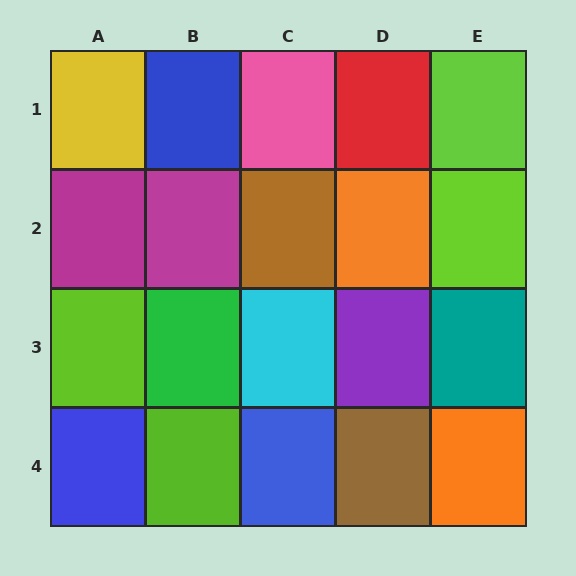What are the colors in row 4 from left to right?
Blue, lime, blue, brown, orange.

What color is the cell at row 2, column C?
Brown.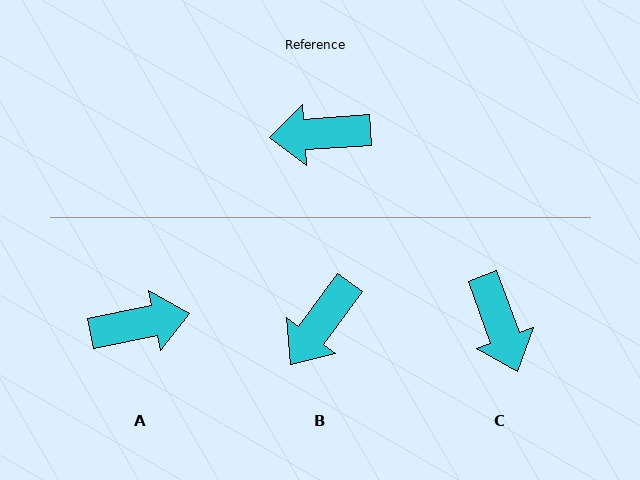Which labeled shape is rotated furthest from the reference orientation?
A, about 173 degrees away.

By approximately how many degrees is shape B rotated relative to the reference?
Approximately 50 degrees counter-clockwise.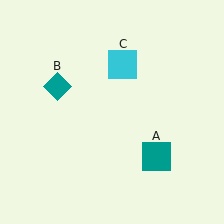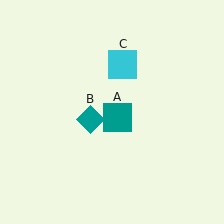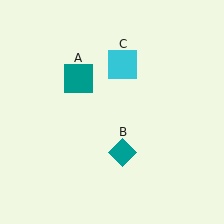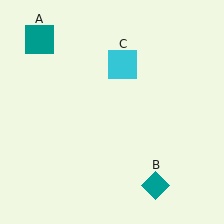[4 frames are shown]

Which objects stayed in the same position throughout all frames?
Cyan square (object C) remained stationary.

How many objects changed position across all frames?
2 objects changed position: teal square (object A), teal diamond (object B).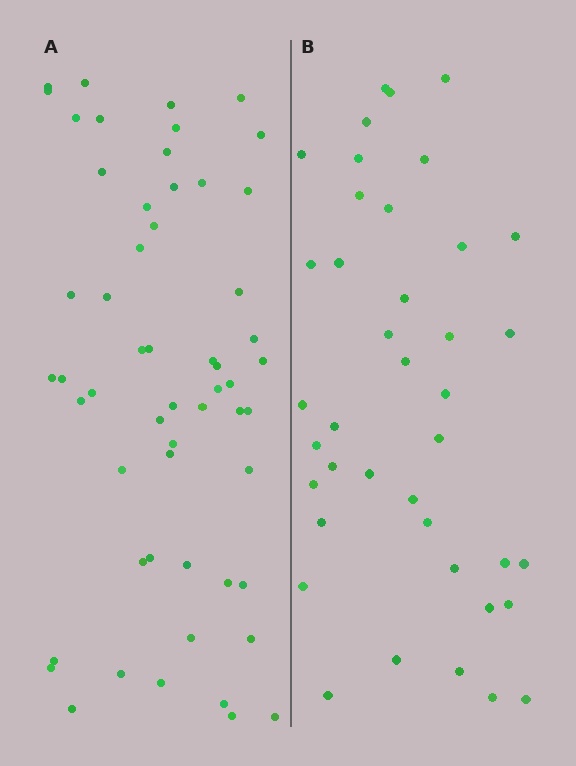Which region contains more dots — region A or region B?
Region A (the left region) has more dots.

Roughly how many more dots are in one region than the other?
Region A has approximately 15 more dots than region B.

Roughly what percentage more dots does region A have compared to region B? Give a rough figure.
About 40% more.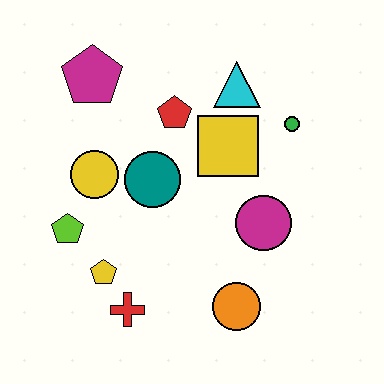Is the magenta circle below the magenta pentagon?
Yes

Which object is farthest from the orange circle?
The magenta pentagon is farthest from the orange circle.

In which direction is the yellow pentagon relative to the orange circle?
The yellow pentagon is to the left of the orange circle.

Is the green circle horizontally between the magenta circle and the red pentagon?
No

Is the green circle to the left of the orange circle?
No